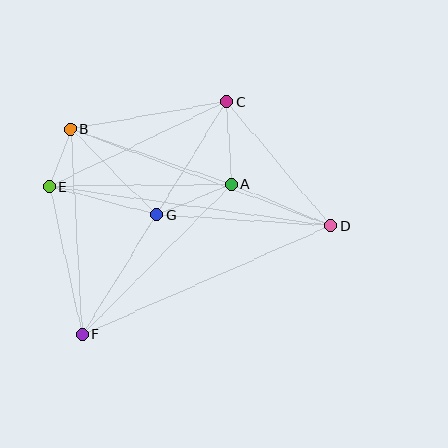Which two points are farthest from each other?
Points D and E are farthest from each other.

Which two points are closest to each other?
Points B and E are closest to each other.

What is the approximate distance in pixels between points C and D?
The distance between C and D is approximately 162 pixels.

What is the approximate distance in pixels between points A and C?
The distance between A and C is approximately 83 pixels.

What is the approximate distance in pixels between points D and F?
The distance between D and F is approximately 272 pixels.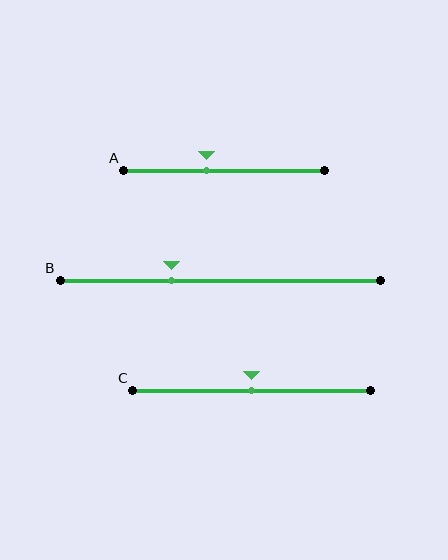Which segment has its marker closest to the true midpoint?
Segment C has its marker closest to the true midpoint.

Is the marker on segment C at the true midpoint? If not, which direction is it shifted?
Yes, the marker on segment C is at the true midpoint.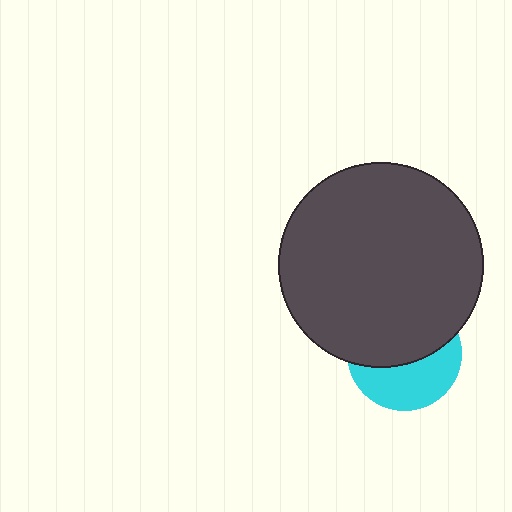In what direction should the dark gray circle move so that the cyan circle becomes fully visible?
The dark gray circle should move up. That is the shortest direction to clear the overlap and leave the cyan circle fully visible.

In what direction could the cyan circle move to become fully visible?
The cyan circle could move down. That would shift it out from behind the dark gray circle entirely.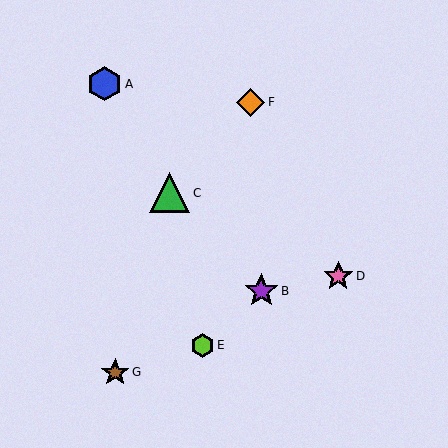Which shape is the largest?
The green triangle (labeled C) is the largest.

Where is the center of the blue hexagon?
The center of the blue hexagon is at (104, 84).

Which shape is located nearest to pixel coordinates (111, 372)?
The brown star (labeled G) at (115, 373) is nearest to that location.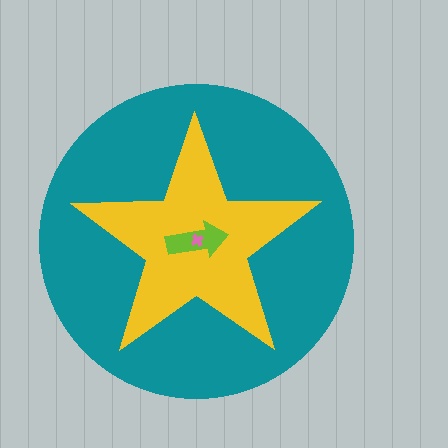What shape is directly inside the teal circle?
The yellow star.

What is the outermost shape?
The teal circle.